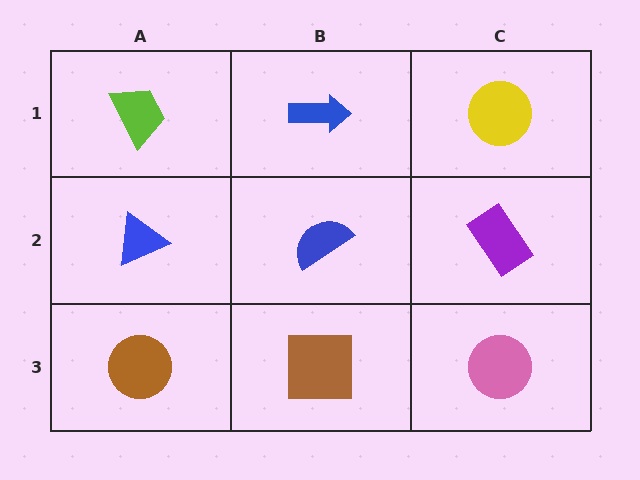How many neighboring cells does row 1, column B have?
3.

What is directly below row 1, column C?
A purple rectangle.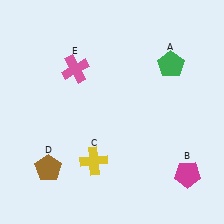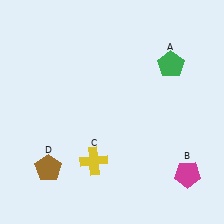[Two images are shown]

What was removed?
The pink cross (E) was removed in Image 2.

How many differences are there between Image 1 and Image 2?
There is 1 difference between the two images.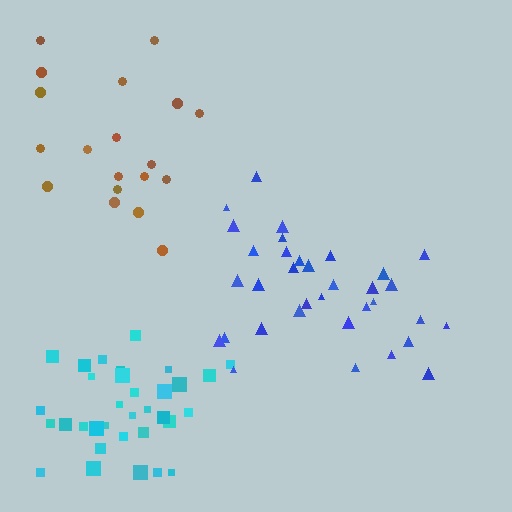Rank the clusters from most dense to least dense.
cyan, blue, brown.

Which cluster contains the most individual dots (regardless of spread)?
Cyan (34).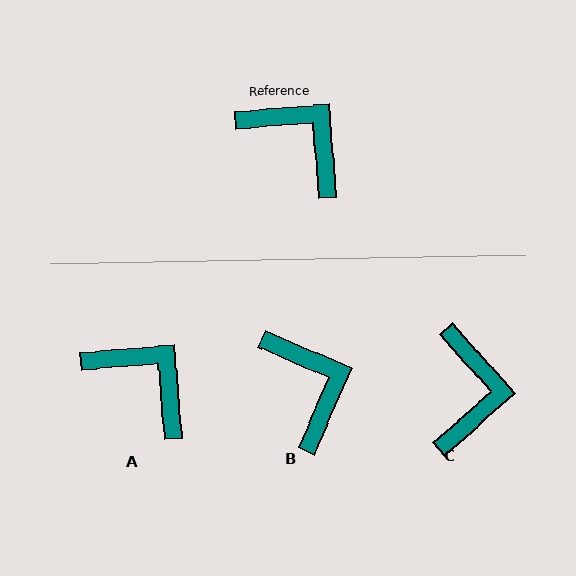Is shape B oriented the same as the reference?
No, it is off by about 28 degrees.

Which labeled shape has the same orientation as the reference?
A.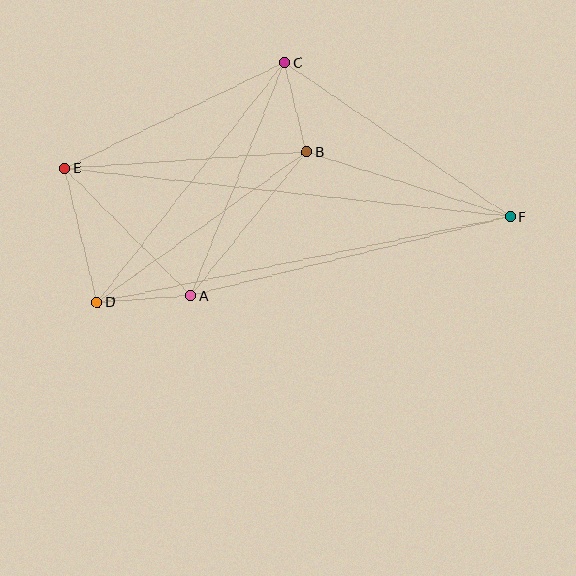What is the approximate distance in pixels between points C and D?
The distance between C and D is approximately 304 pixels.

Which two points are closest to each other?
Points B and C are closest to each other.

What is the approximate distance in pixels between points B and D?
The distance between B and D is approximately 258 pixels.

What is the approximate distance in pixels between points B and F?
The distance between B and F is approximately 213 pixels.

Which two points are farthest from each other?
Points E and F are farthest from each other.